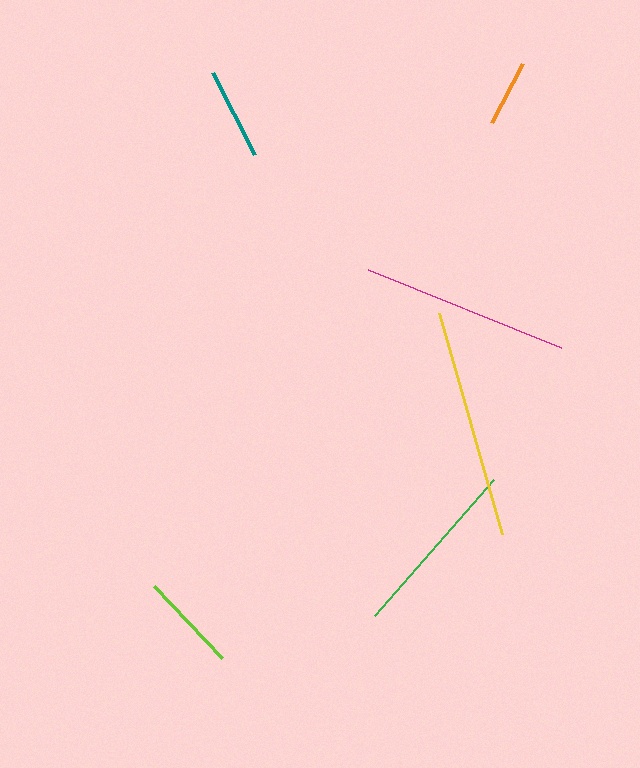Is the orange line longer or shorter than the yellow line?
The yellow line is longer than the orange line.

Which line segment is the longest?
The yellow line is the longest at approximately 230 pixels.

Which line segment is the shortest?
The orange line is the shortest at approximately 67 pixels.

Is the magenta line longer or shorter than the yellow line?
The yellow line is longer than the magenta line.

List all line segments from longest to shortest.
From longest to shortest: yellow, magenta, green, lime, teal, orange.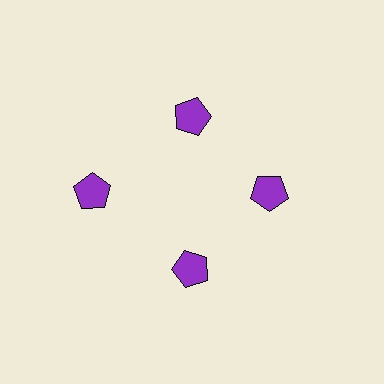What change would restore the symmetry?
The symmetry would be restored by moving it inward, back onto the ring so that all 4 pentagons sit at equal angles and equal distance from the center.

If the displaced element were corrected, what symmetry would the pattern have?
It would have 4-fold rotational symmetry — the pattern would map onto itself every 90 degrees.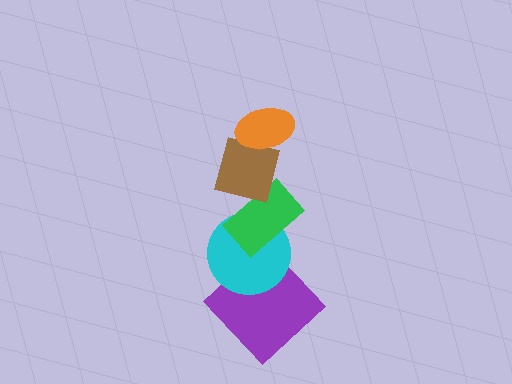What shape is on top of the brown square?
The orange ellipse is on top of the brown square.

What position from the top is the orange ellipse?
The orange ellipse is 1st from the top.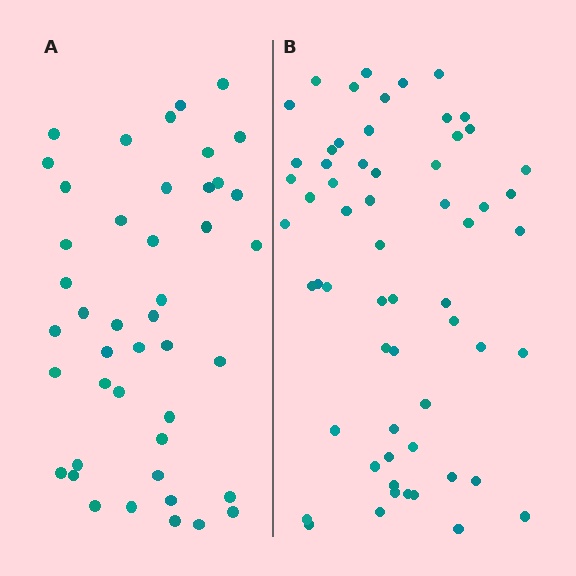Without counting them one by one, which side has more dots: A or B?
Region B (the right region) has more dots.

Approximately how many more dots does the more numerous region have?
Region B has approximately 15 more dots than region A.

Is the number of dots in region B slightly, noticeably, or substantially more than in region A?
Region B has noticeably more, but not dramatically so. The ratio is roughly 1.4 to 1.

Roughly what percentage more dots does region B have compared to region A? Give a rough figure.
About 35% more.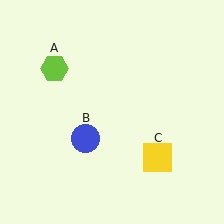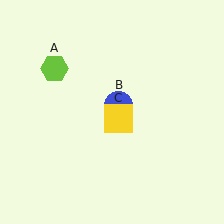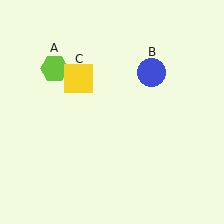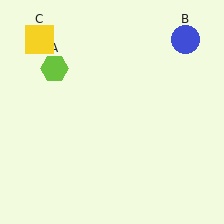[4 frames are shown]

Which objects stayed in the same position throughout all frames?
Lime hexagon (object A) remained stationary.